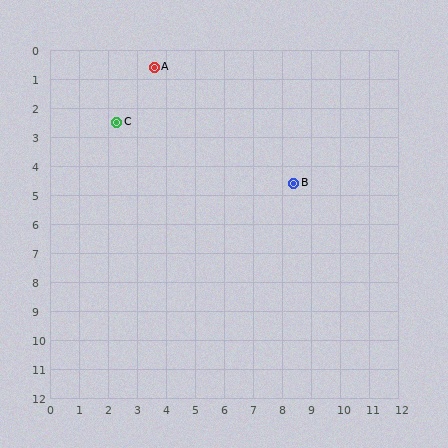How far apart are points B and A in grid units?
Points B and A are about 6.2 grid units apart.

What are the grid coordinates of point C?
Point C is at approximately (2.3, 2.5).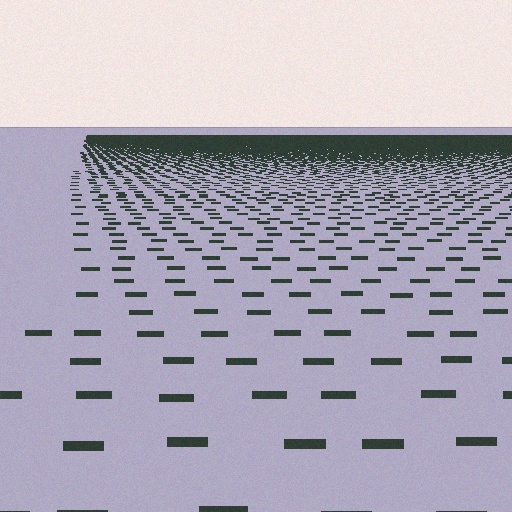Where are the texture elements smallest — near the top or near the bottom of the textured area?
Near the top.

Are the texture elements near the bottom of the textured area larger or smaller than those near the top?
Larger. Near the bottom, elements are closer to the viewer and appear at a bigger on-screen size.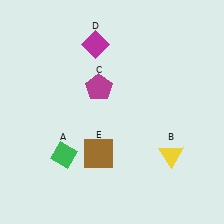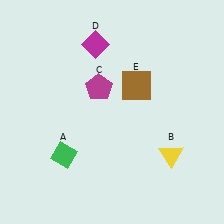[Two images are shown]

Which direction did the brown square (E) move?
The brown square (E) moved up.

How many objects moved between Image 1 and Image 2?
1 object moved between the two images.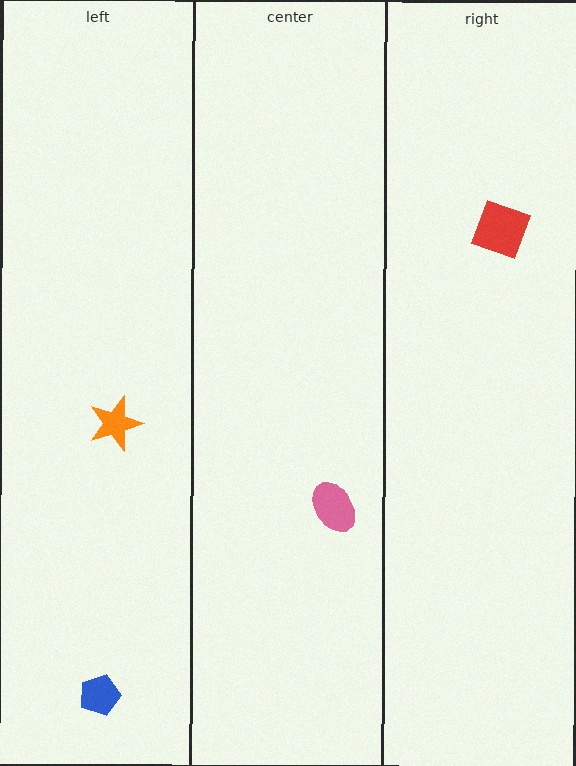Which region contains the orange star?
The left region.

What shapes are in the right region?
The red square.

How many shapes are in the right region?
1.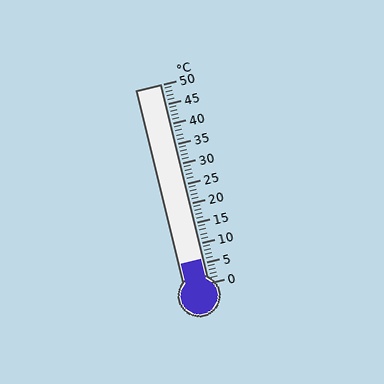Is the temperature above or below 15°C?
The temperature is below 15°C.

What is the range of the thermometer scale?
The thermometer scale ranges from 0°C to 50°C.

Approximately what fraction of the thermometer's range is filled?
The thermometer is filled to approximately 10% of its range.